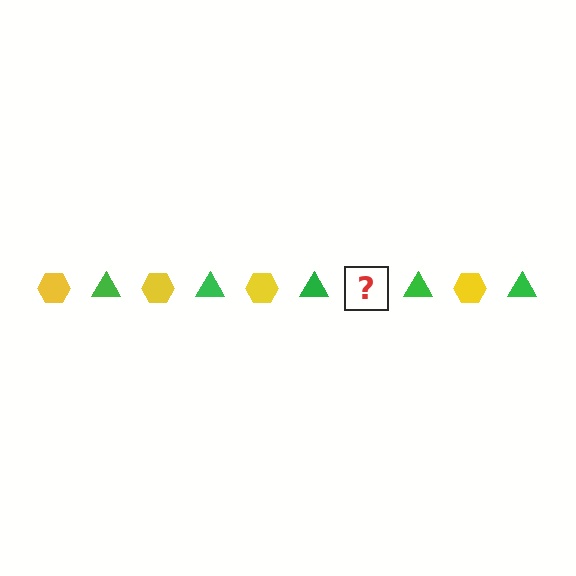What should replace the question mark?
The question mark should be replaced with a yellow hexagon.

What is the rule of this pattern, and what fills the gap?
The rule is that the pattern alternates between yellow hexagon and green triangle. The gap should be filled with a yellow hexagon.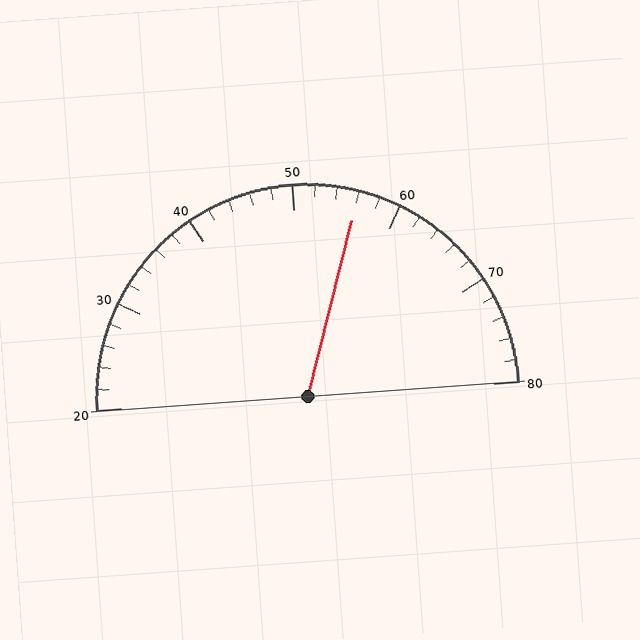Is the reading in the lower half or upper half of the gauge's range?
The reading is in the upper half of the range (20 to 80).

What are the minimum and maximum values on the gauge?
The gauge ranges from 20 to 80.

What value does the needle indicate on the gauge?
The needle indicates approximately 56.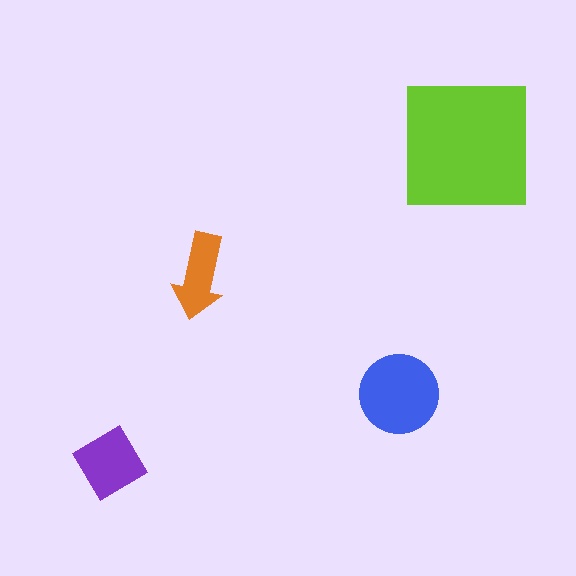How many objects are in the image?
There are 4 objects in the image.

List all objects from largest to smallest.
The lime square, the blue circle, the purple diamond, the orange arrow.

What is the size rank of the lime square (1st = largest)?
1st.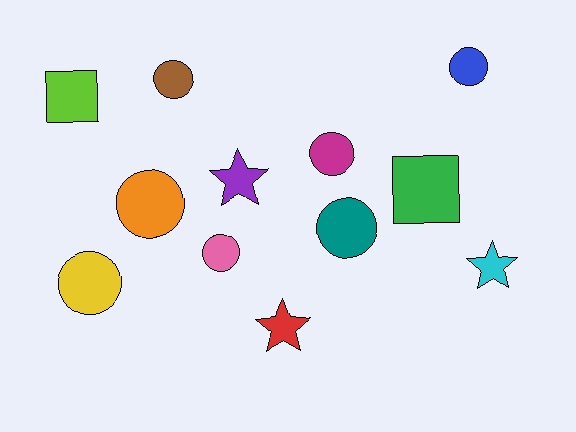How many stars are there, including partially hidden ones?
There are 3 stars.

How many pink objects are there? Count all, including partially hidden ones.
There is 1 pink object.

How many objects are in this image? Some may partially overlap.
There are 12 objects.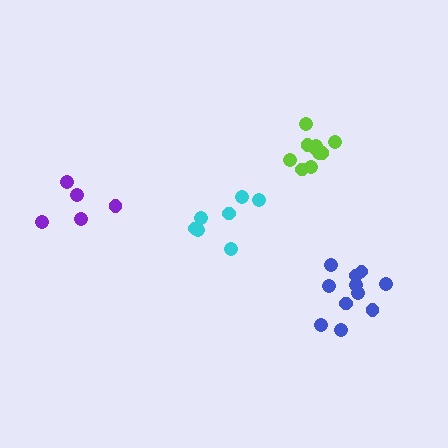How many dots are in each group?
Group 1: 11 dots, Group 2: 5 dots, Group 3: 11 dots, Group 4: 7 dots (34 total).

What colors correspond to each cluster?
The clusters are colored: blue, purple, lime, cyan.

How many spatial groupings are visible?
There are 4 spatial groupings.